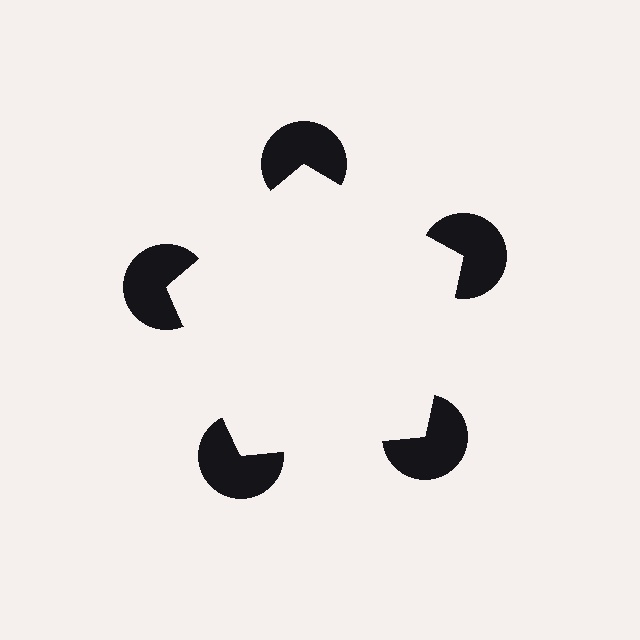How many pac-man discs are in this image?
There are 5 — one at each vertex of the illusory pentagon.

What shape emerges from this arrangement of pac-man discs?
An illusory pentagon — its edges are inferred from the aligned wedge cuts in the pac-man discs, not physically drawn.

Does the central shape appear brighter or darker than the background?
It typically appears slightly brighter than the background, even though no actual brightness change is drawn.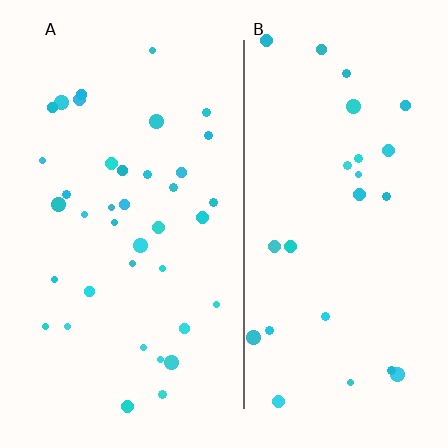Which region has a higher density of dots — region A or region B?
A (the left).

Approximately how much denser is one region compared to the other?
Approximately 1.5× — region A over region B.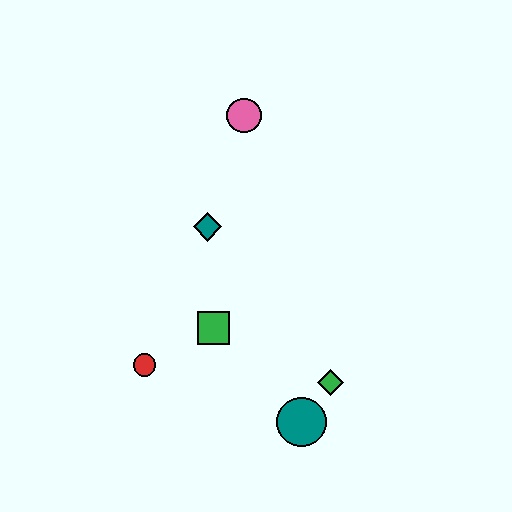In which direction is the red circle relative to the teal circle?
The red circle is to the left of the teal circle.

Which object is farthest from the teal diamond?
The teal circle is farthest from the teal diamond.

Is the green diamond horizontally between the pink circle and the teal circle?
No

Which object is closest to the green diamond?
The teal circle is closest to the green diamond.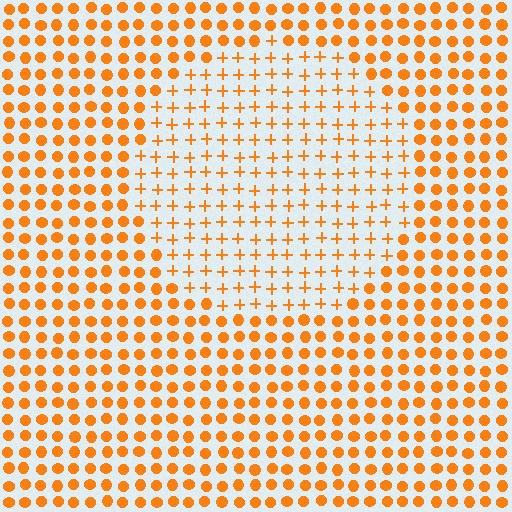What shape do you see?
I see a circle.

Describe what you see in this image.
The image is filled with small orange elements arranged in a uniform grid. A circle-shaped region contains plus signs, while the surrounding area contains circles. The boundary is defined purely by the change in element shape.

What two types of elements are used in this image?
The image uses plus signs inside the circle region and circles outside it.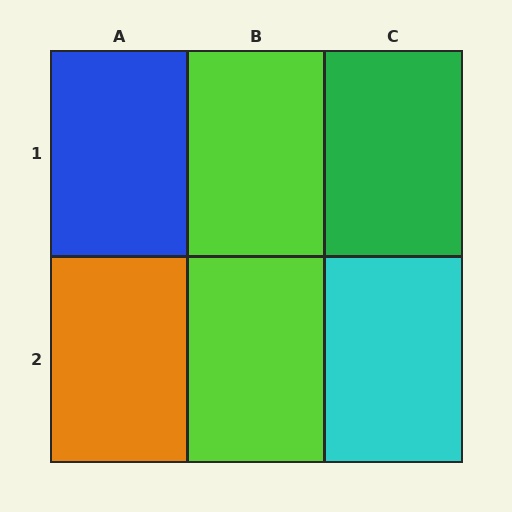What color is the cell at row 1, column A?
Blue.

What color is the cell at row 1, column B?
Lime.